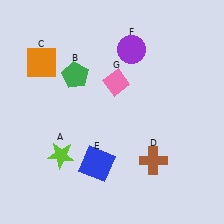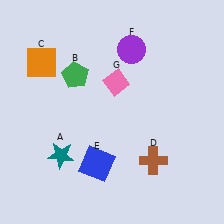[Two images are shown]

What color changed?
The star (A) changed from lime in Image 1 to teal in Image 2.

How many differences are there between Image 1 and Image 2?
There is 1 difference between the two images.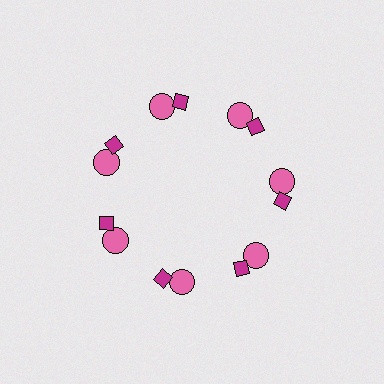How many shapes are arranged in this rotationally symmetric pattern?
There are 14 shapes, arranged in 7 groups of 2.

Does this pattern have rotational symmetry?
Yes, this pattern has 7-fold rotational symmetry. It looks the same after rotating 51 degrees around the center.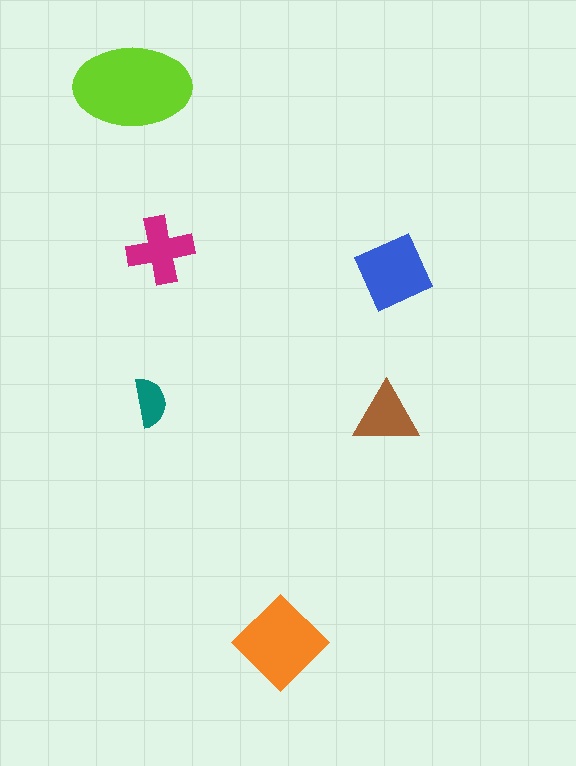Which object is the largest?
The lime ellipse.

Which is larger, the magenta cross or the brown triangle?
The magenta cross.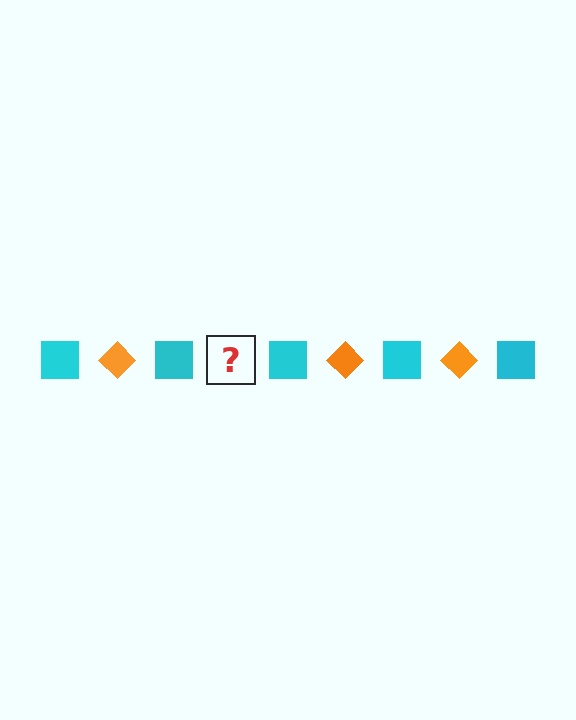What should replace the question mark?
The question mark should be replaced with an orange diamond.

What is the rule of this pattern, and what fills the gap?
The rule is that the pattern alternates between cyan square and orange diamond. The gap should be filled with an orange diamond.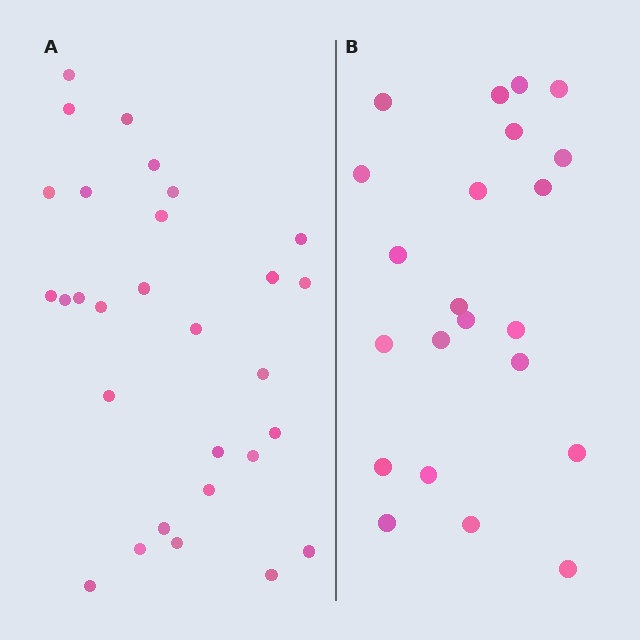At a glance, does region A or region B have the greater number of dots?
Region A (the left region) has more dots.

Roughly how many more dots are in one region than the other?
Region A has roughly 8 or so more dots than region B.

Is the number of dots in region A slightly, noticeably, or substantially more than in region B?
Region A has noticeably more, but not dramatically so. The ratio is roughly 1.3 to 1.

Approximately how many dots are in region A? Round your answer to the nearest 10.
About 30 dots. (The exact count is 29, which rounds to 30.)